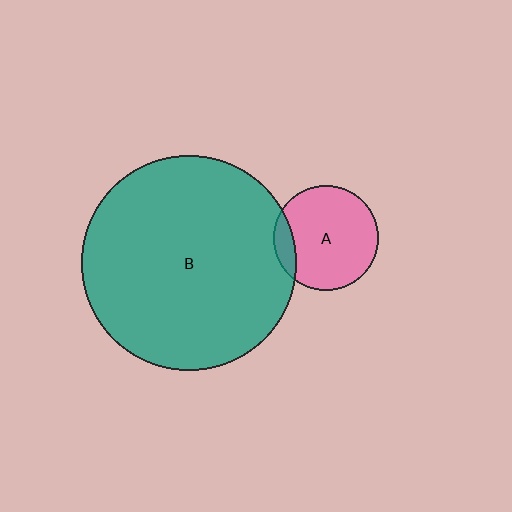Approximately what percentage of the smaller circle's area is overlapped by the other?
Approximately 10%.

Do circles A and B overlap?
Yes.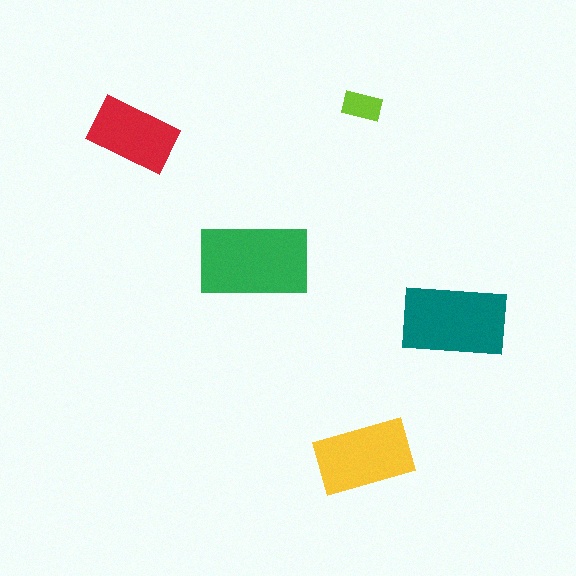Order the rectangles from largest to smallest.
the green one, the teal one, the yellow one, the red one, the lime one.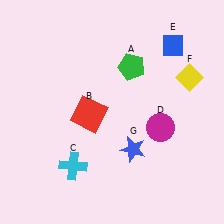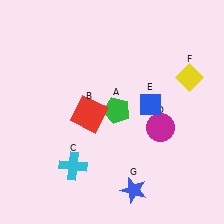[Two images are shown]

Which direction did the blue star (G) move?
The blue star (G) moved down.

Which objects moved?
The objects that moved are: the green pentagon (A), the blue diamond (E), the blue star (G).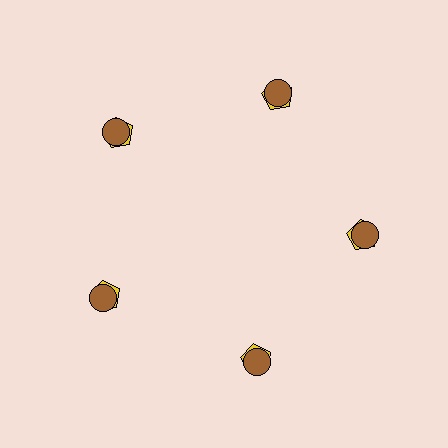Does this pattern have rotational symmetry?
Yes, this pattern has 5-fold rotational symmetry. It looks the same after rotating 72 degrees around the center.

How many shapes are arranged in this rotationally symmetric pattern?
There are 10 shapes, arranged in 5 groups of 2.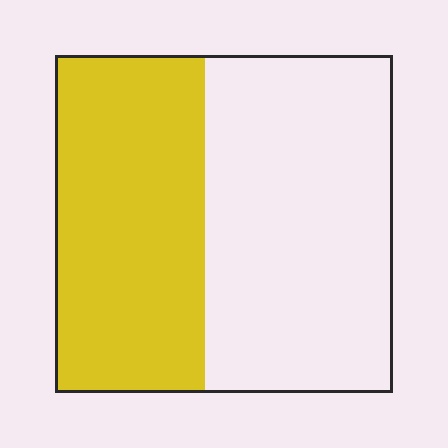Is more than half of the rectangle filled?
No.